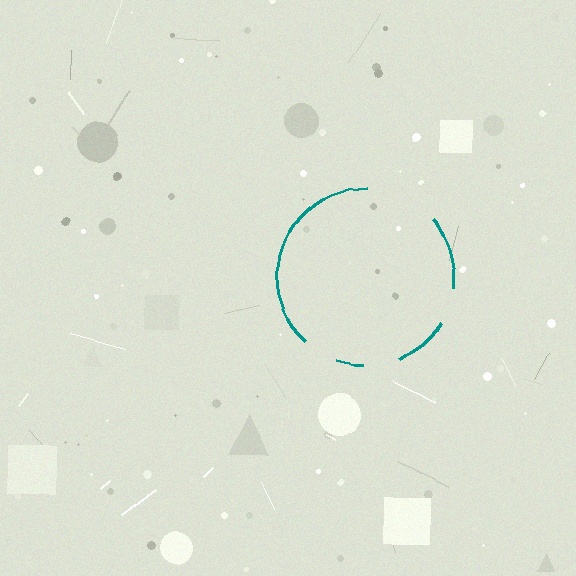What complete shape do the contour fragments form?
The contour fragments form a circle.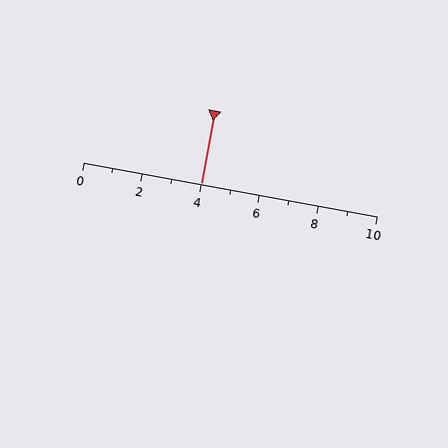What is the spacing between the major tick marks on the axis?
The major ticks are spaced 2 apart.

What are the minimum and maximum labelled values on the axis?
The axis runs from 0 to 10.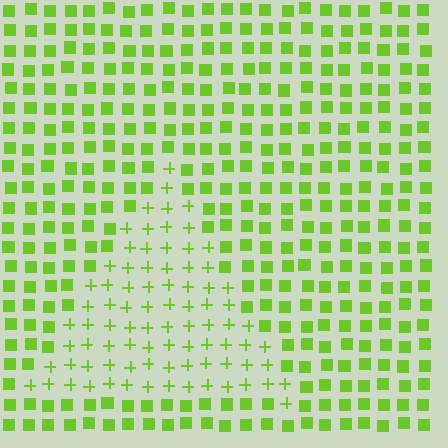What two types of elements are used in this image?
The image uses plus signs inside the triangle region and squares outside it.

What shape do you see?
I see a triangle.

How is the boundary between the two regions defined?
The boundary is defined by a change in element shape: plus signs inside vs. squares outside. All elements share the same color and spacing.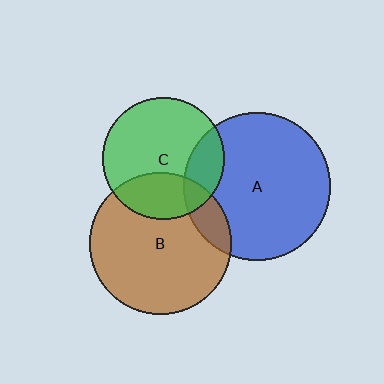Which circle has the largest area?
Circle A (blue).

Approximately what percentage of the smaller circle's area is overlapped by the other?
Approximately 20%.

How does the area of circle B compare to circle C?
Approximately 1.4 times.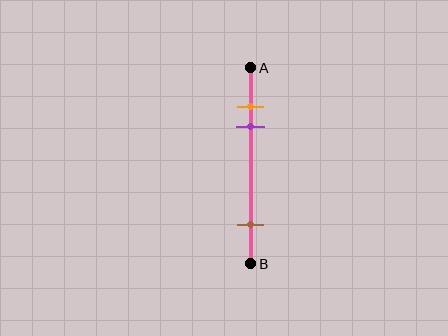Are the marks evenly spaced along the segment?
No, the marks are not evenly spaced.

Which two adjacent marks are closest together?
The orange and purple marks are the closest adjacent pair.